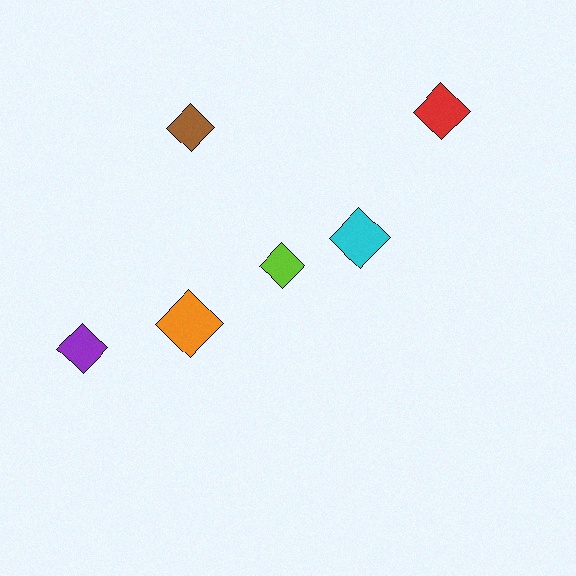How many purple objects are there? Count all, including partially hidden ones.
There is 1 purple object.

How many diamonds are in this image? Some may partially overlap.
There are 6 diamonds.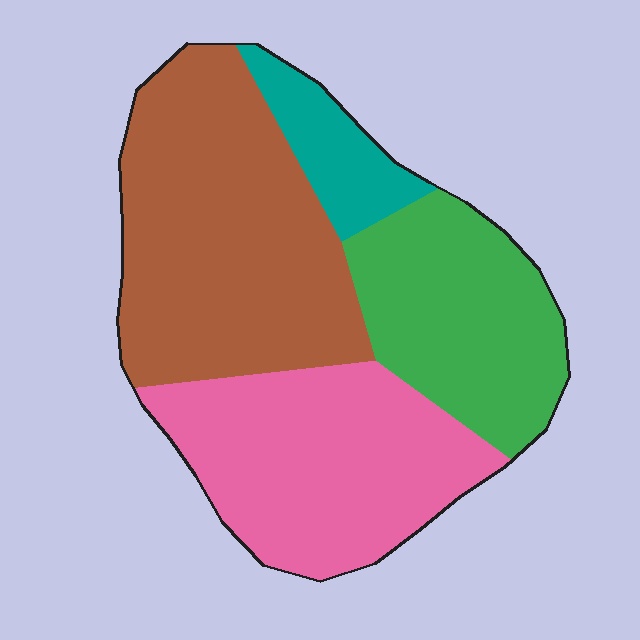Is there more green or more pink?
Pink.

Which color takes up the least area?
Teal, at roughly 10%.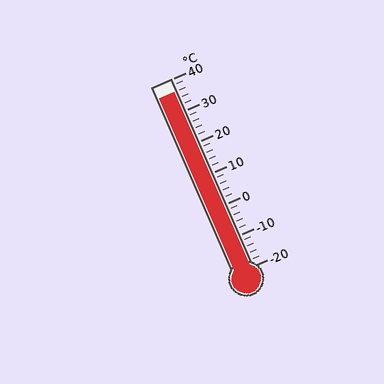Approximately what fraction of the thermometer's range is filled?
The thermometer is filled to approximately 95% of its range.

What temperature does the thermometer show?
The thermometer shows approximately 36°C.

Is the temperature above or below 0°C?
The temperature is above 0°C.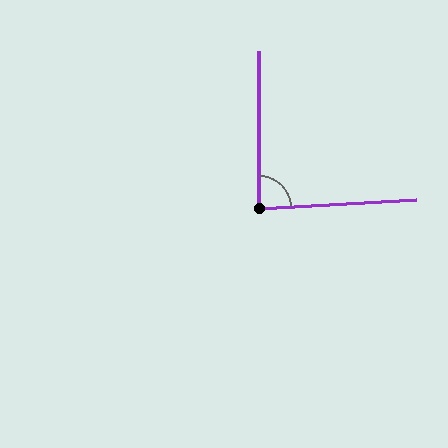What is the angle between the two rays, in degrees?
Approximately 87 degrees.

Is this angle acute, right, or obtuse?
It is approximately a right angle.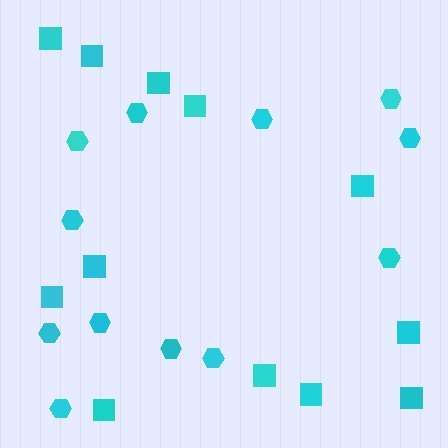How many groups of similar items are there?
There are 2 groups: one group of hexagons (12) and one group of squares (12).